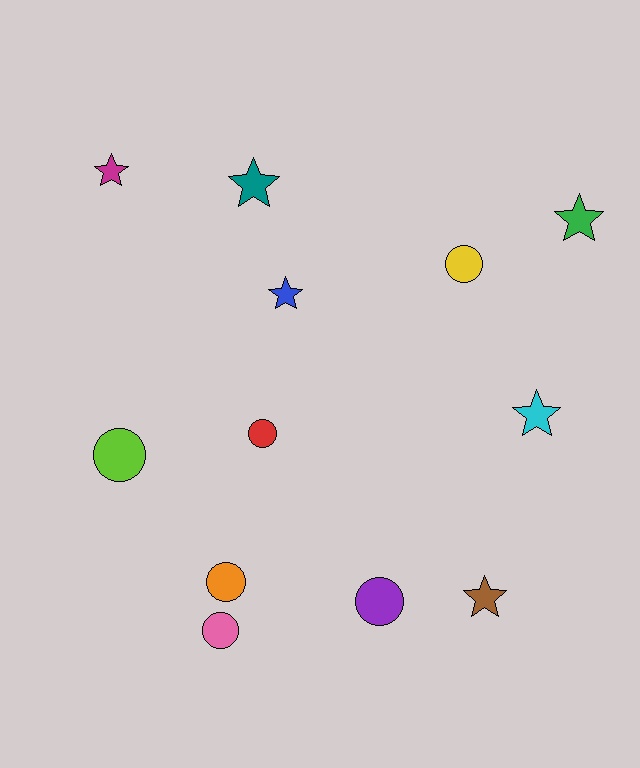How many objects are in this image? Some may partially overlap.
There are 12 objects.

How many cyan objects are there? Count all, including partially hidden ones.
There is 1 cyan object.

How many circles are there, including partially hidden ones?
There are 6 circles.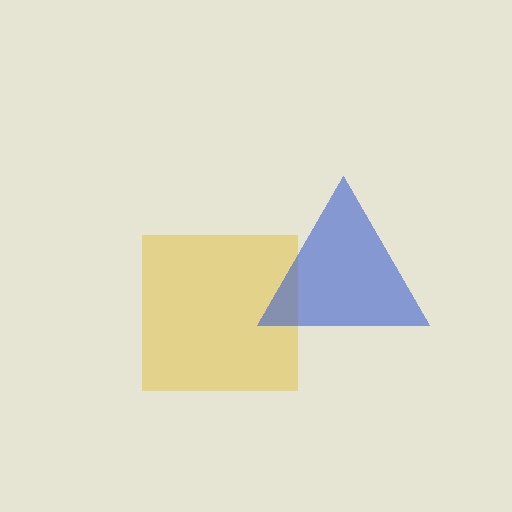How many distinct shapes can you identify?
There are 2 distinct shapes: a yellow square, a blue triangle.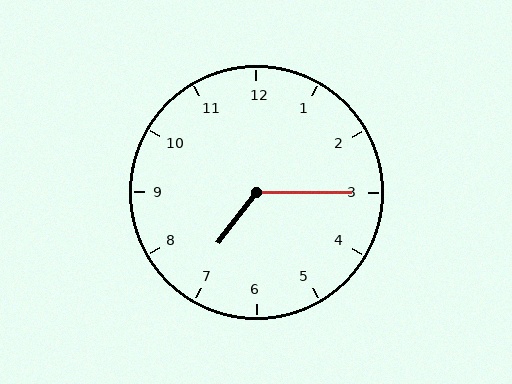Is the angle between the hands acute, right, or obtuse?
It is obtuse.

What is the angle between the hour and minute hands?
Approximately 128 degrees.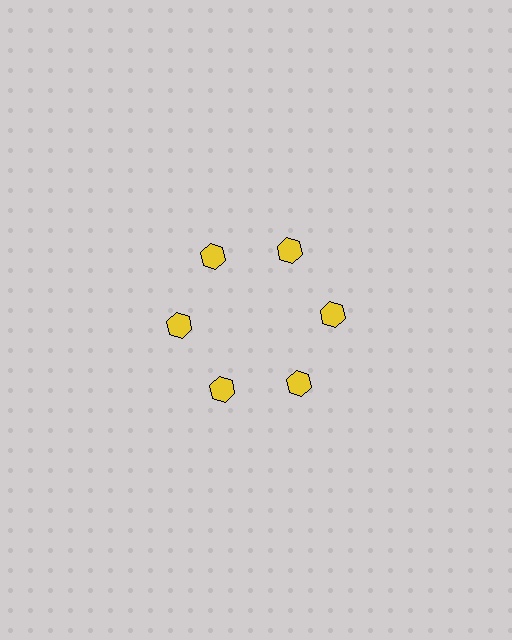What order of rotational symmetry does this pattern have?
This pattern has 6-fold rotational symmetry.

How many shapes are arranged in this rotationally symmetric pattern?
There are 6 shapes, arranged in 6 groups of 1.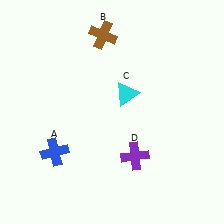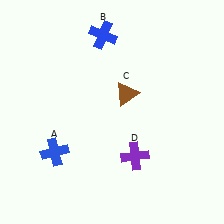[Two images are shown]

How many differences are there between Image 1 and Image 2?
There are 2 differences between the two images.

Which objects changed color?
B changed from brown to blue. C changed from cyan to brown.